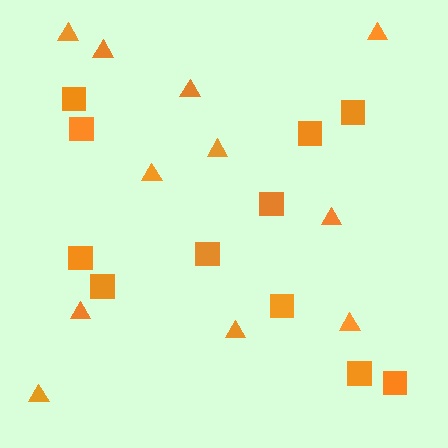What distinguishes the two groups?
There are 2 groups: one group of triangles (11) and one group of squares (11).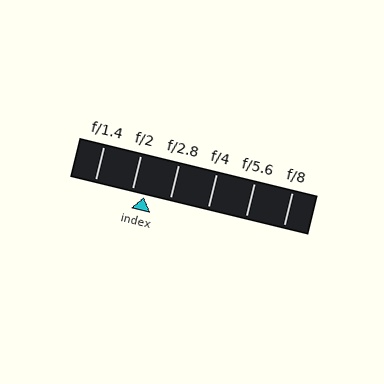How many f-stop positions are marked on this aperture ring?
There are 6 f-stop positions marked.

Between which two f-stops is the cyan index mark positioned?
The index mark is between f/2 and f/2.8.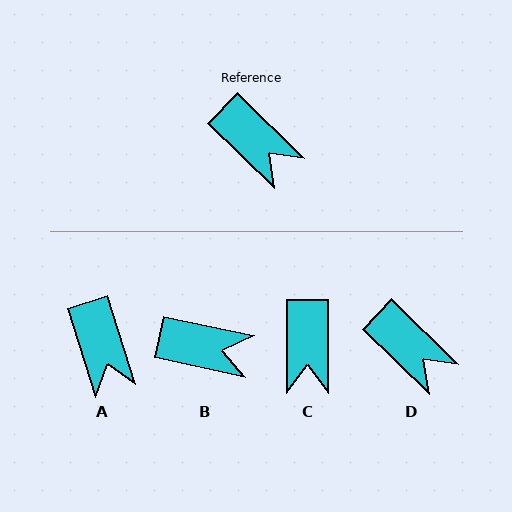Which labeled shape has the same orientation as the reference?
D.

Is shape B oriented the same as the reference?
No, it is off by about 32 degrees.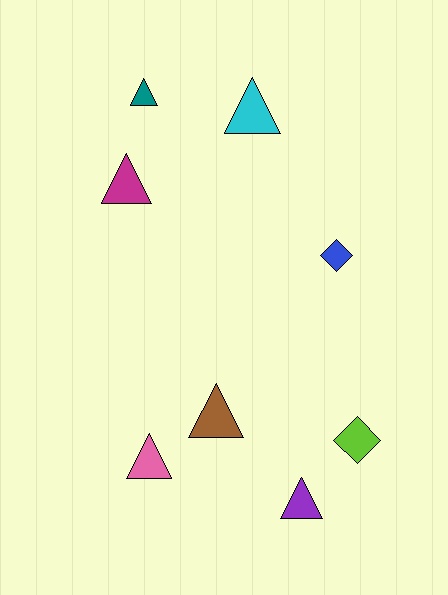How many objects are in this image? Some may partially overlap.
There are 8 objects.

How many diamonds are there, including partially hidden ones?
There are 2 diamonds.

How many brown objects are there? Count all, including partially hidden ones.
There is 1 brown object.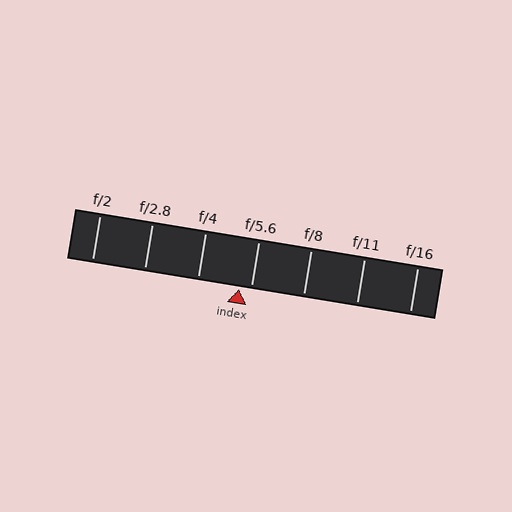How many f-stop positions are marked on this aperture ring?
There are 7 f-stop positions marked.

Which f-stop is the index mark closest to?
The index mark is closest to f/5.6.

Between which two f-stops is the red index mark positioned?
The index mark is between f/4 and f/5.6.